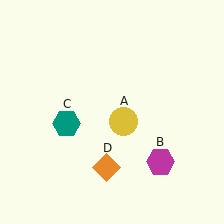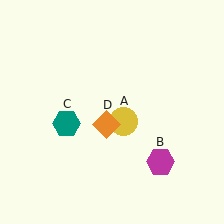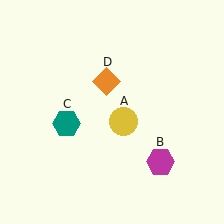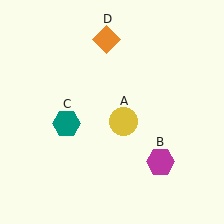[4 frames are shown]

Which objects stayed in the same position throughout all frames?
Yellow circle (object A) and magenta hexagon (object B) and teal hexagon (object C) remained stationary.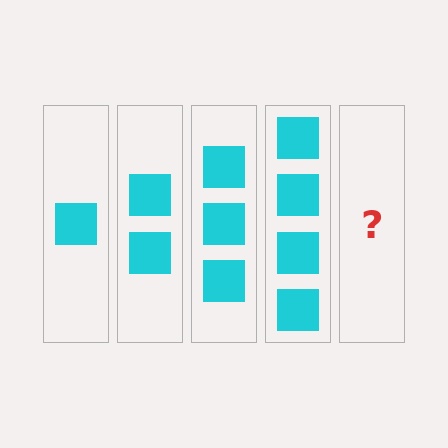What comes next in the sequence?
The next element should be 5 squares.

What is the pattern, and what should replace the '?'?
The pattern is that each step adds one more square. The '?' should be 5 squares.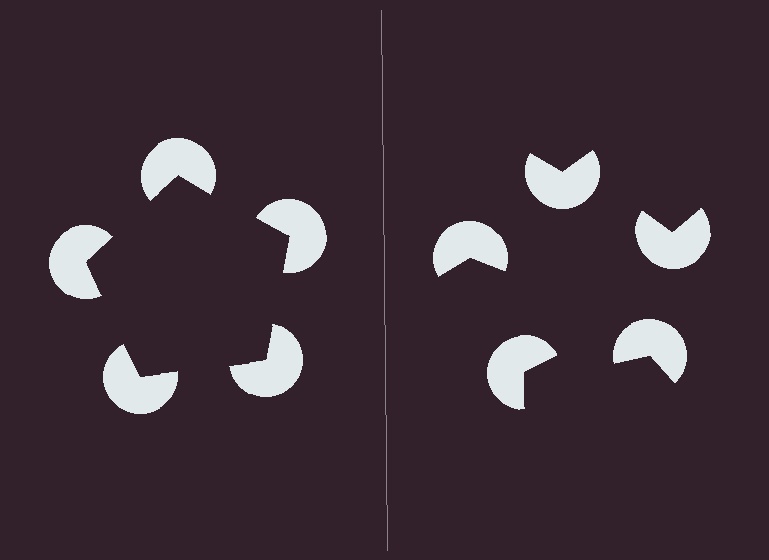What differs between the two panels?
The pac-man discs are positioned identically on both sides; only the wedge orientations differ. On the left they align to a pentagon; on the right they are misaligned.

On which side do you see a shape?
An illusory pentagon appears on the left side. On the right side the wedge cuts are rotated, so no coherent shape forms.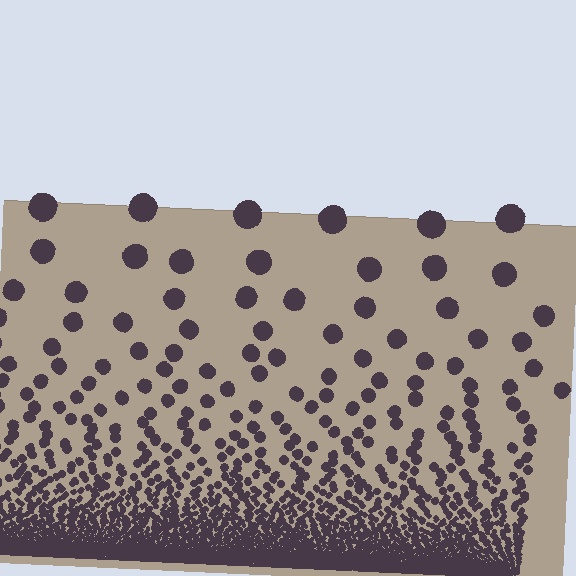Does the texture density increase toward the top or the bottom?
Density increases toward the bottom.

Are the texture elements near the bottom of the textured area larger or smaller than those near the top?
Smaller. The gradient is inverted — elements near the bottom are smaller and denser.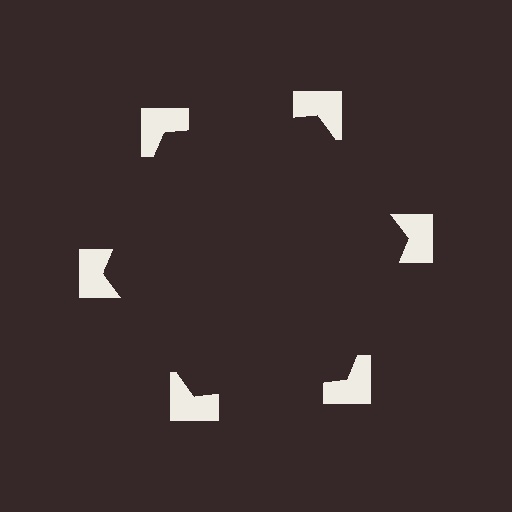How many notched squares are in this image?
There are 6 — one at each vertex of the illusory hexagon.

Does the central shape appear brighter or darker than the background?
It typically appears slightly darker than the background, even though no actual brightness change is drawn.